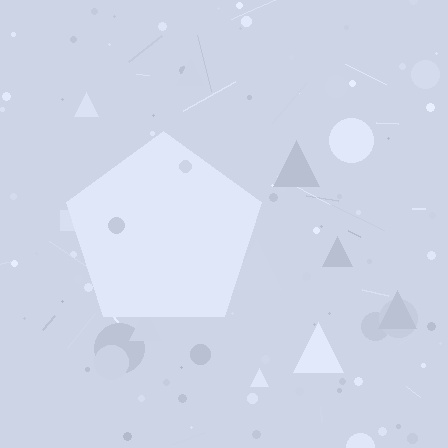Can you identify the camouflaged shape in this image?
The camouflaged shape is a pentagon.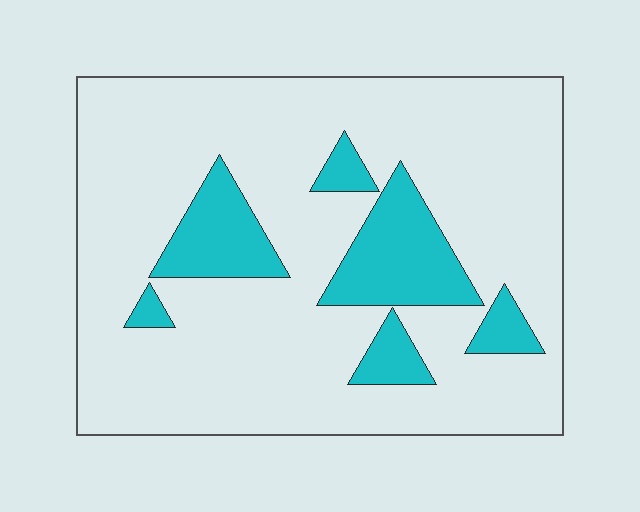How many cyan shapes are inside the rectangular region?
6.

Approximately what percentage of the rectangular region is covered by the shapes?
Approximately 20%.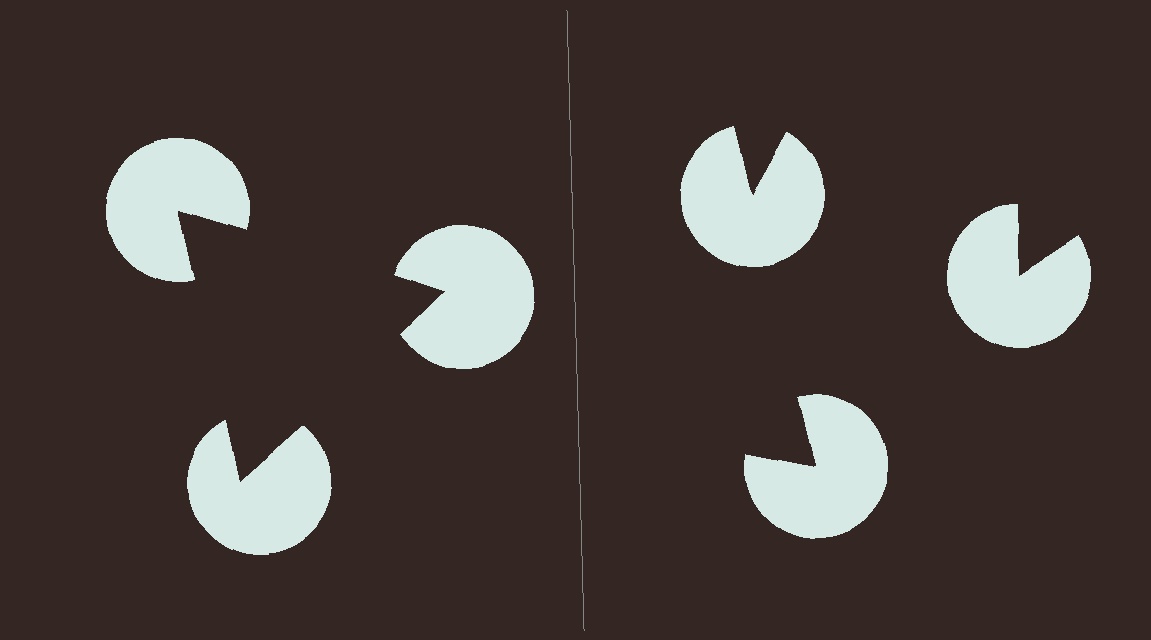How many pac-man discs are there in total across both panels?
6 — 3 on each side.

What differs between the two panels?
The pac-man discs are positioned identically on both sides; only the wedge orientations differ. On the left they align to a triangle; on the right they are misaligned.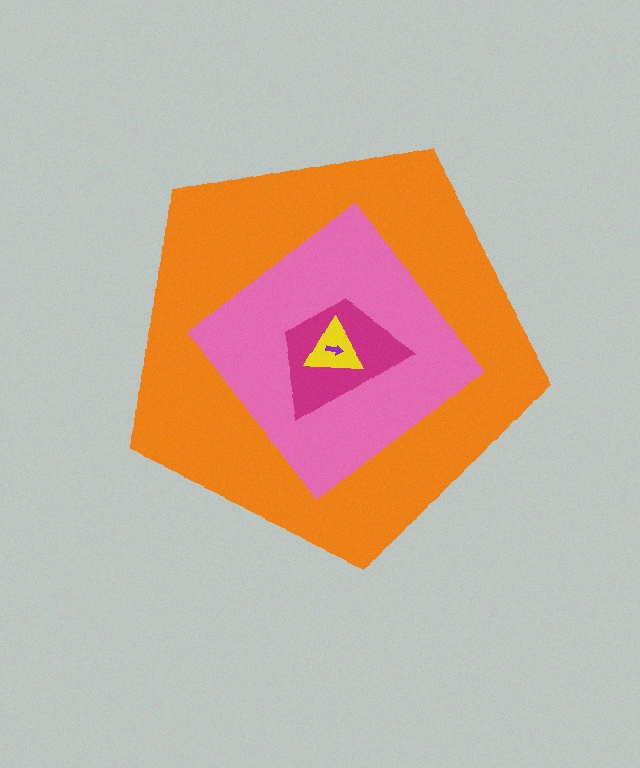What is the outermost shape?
The orange pentagon.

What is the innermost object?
The purple arrow.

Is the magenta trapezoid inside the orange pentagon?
Yes.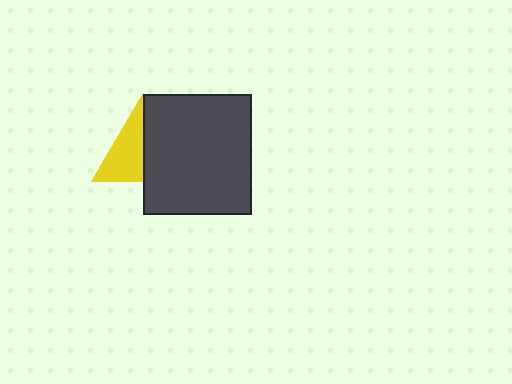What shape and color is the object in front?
The object in front is a dark gray rectangle.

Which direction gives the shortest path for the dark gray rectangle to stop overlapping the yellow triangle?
Moving right gives the shortest separation.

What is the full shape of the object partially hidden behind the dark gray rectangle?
The partially hidden object is a yellow triangle.